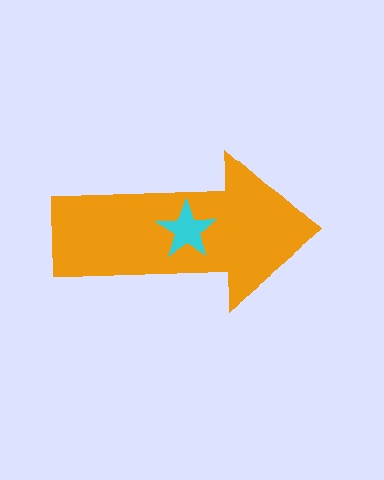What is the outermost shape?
The orange arrow.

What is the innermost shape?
The cyan star.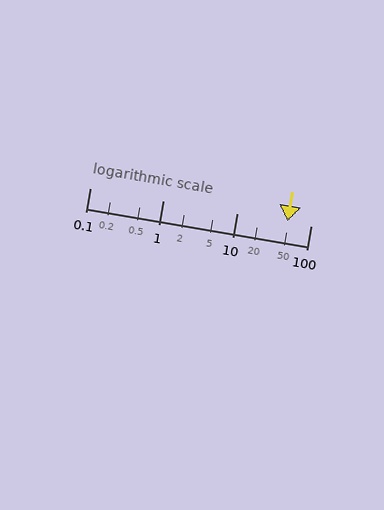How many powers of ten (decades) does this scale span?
The scale spans 3 decades, from 0.1 to 100.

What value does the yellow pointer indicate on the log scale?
The pointer indicates approximately 48.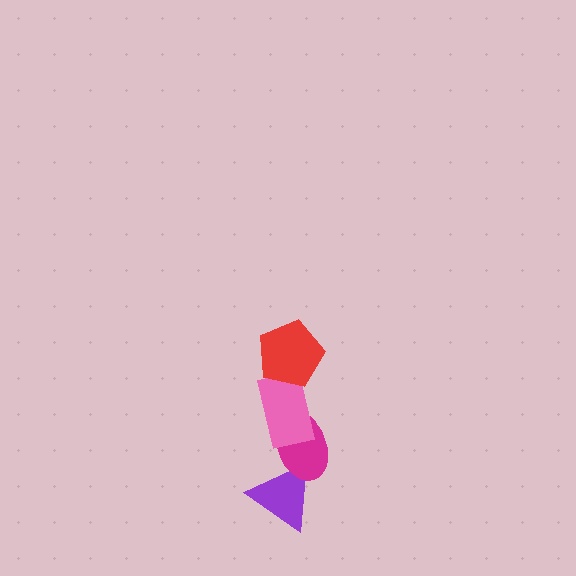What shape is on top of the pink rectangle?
The red pentagon is on top of the pink rectangle.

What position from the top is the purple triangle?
The purple triangle is 4th from the top.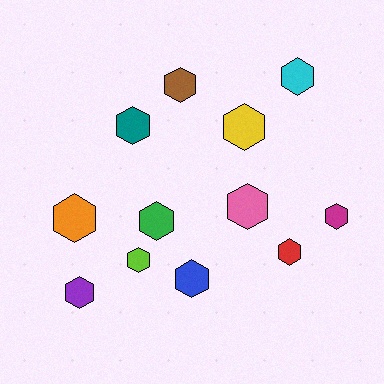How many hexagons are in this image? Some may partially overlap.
There are 12 hexagons.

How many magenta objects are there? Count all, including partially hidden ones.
There is 1 magenta object.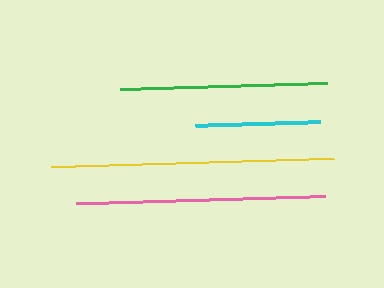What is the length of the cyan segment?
The cyan segment is approximately 125 pixels long.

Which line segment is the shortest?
The cyan line is the shortest at approximately 125 pixels.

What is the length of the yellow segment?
The yellow segment is approximately 283 pixels long.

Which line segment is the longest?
The yellow line is the longest at approximately 283 pixels.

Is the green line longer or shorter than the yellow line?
The yellow line is longer than the green line.